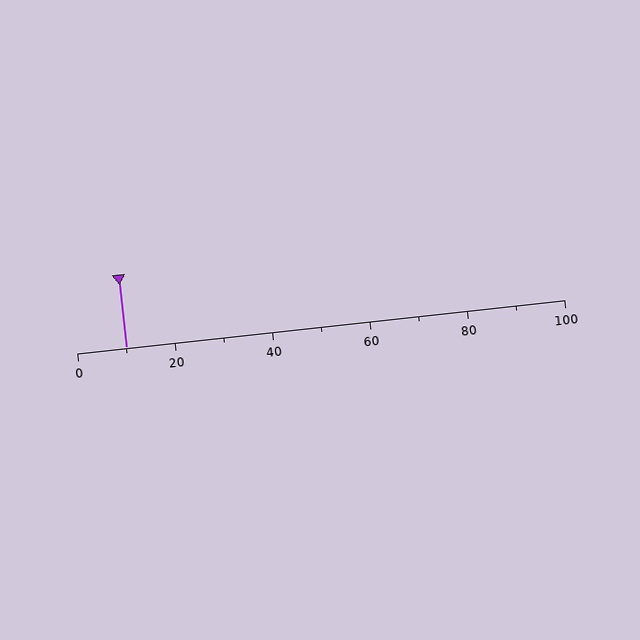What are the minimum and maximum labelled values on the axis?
The axis runs from 0 to 100.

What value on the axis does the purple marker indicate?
The marker indicates approximately 10.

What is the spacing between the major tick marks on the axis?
The major ticks are spaced 20 apart.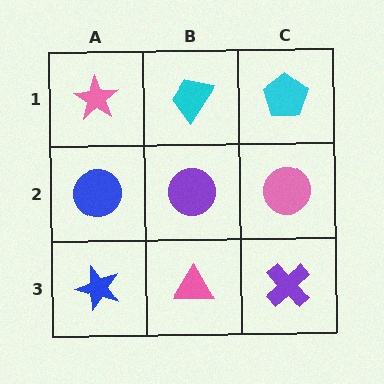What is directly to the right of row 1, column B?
A cyan pentagon.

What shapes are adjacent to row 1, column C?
A pink circle (row 2, column C), a cyan trapezoid (row 1, column B).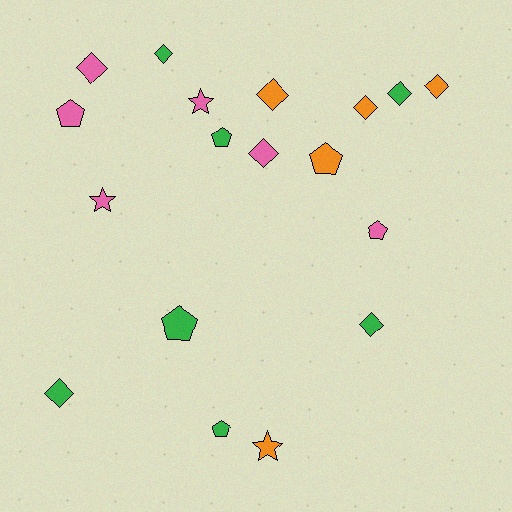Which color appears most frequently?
Green, with 7 objects.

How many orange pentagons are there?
There is 1 orange pentagon.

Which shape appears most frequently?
Diamond, with 9 objects.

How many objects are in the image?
There are 18 objects.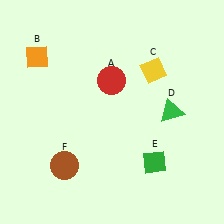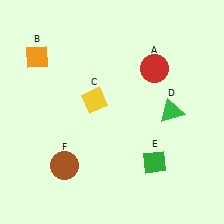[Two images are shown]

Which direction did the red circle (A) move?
The red circle (A) moved right.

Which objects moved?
The objects that moved are: the red circle (A), the yellow diamond (C).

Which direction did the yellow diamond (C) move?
The yellow diamond (C) moved left.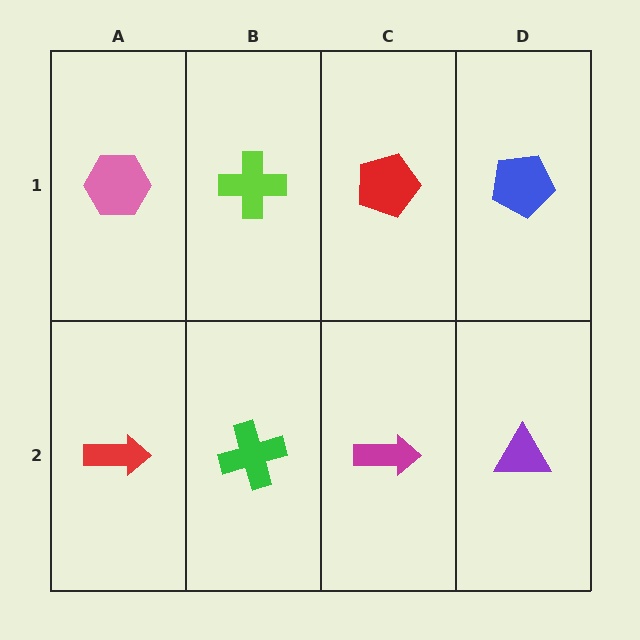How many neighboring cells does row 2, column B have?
3.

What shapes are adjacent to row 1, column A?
A red arrow (row 2, column A), a lime cross (row 1, column B).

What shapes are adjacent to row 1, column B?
A green cross (row 2, column B), a pink hexagon (row 1, column A), a red pentagon (row 1, column C).